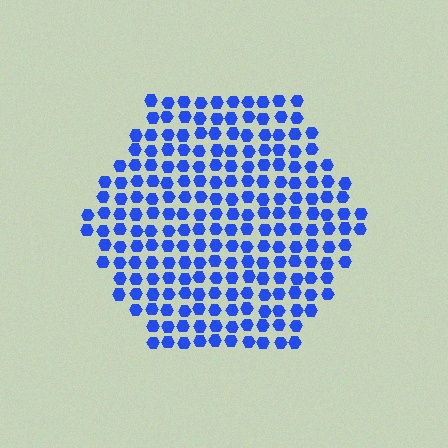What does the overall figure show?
The overall figure shows a hexagon.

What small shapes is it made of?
It is made of small hexagons.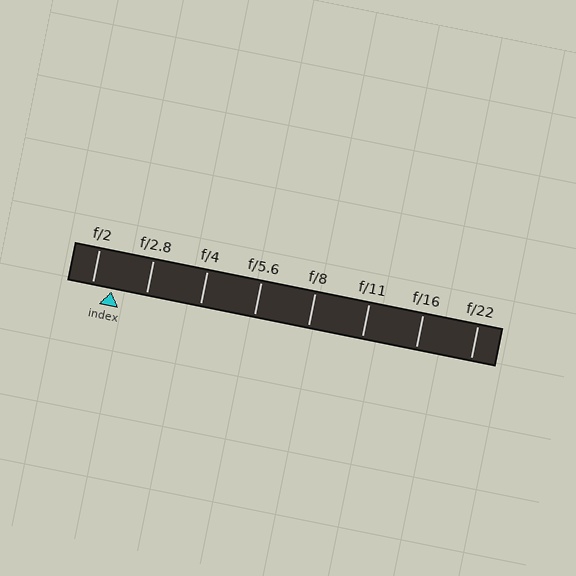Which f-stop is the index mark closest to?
The index mark is closest to f/2.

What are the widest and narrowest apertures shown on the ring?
The widest aperture shown is f/2 and the narrowest is f/22.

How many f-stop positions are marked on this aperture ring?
There are 8 f-stop positions marked.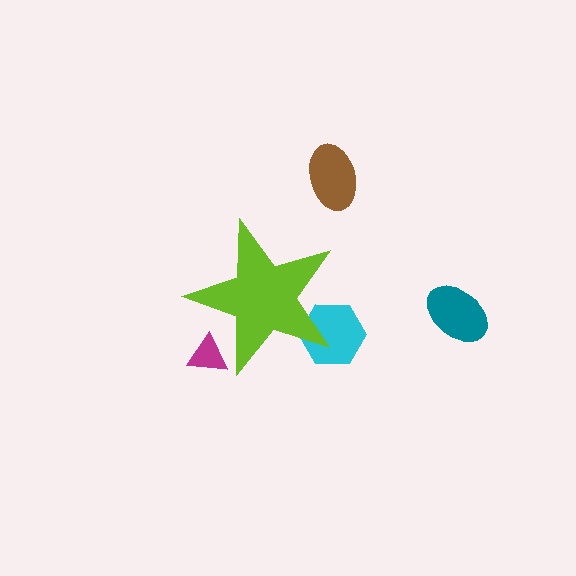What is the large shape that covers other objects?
A lime star.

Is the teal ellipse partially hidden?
No, the teal ellipse is fully visible.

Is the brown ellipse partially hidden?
No, the brown ellipse is fully visible.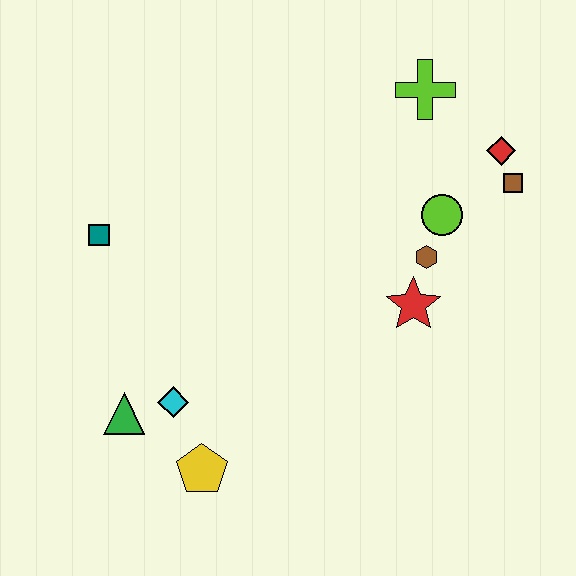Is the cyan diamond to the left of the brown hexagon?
Yes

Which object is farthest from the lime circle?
The green triangle is farthest from the lime circle.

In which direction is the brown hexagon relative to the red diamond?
The brown hexagon is below the red diamond.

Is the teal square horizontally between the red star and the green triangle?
No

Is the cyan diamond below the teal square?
Yes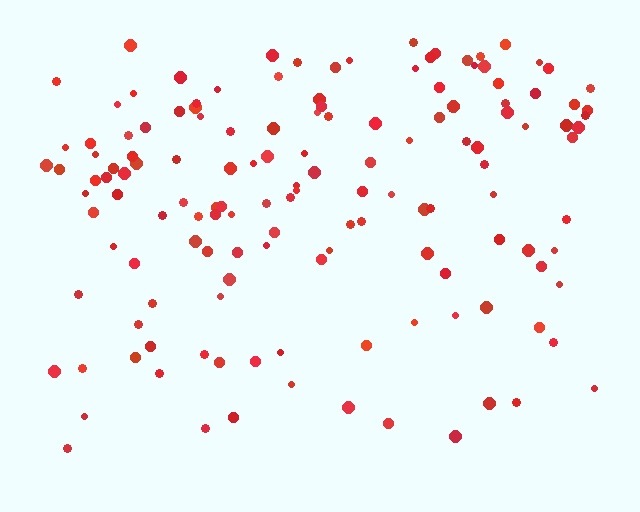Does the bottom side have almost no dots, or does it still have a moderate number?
Still a moderate number, just noticeably fewer than the top.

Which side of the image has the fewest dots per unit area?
The bottom.